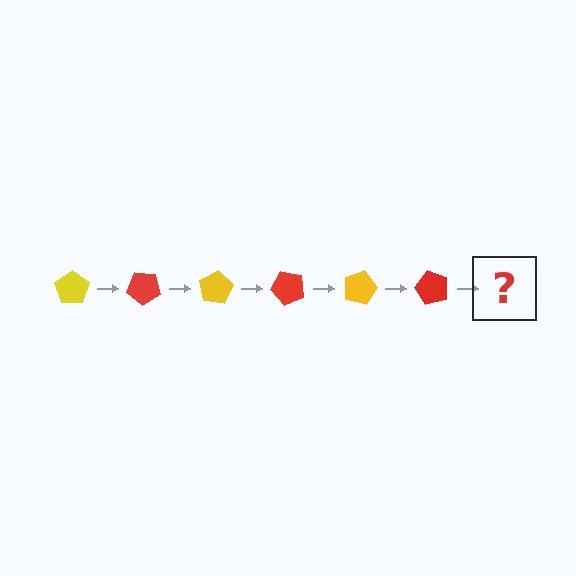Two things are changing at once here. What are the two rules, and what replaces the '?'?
The two rules are that it rotates 40 degrees each step and the color cycles through yellow and red. The '?' should be a yellow pentagon, rotated 240 degrees from the start.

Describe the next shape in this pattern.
It should be a yellow pentagon, rotated 240 degrees from the start.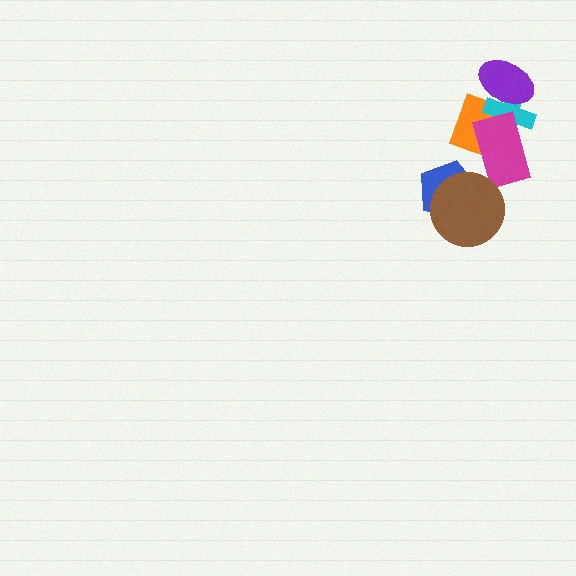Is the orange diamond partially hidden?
Yes, it is partially covered by another shape.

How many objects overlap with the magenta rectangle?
2 objects overlap with the magenta rectangle.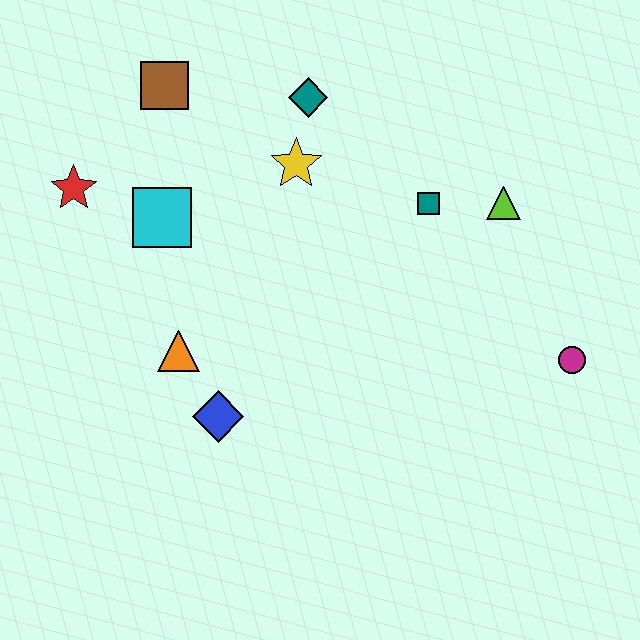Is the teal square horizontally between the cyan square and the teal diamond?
No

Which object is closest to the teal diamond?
The yellow star is closest to the teal diamond.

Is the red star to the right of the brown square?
No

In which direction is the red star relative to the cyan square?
The red star is to the left of the cyan square.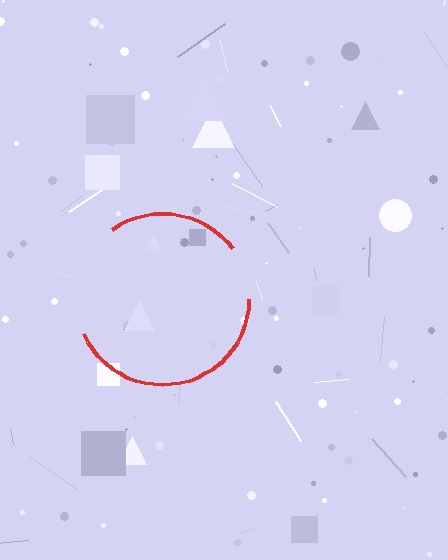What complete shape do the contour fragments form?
The contour fragments form a circle.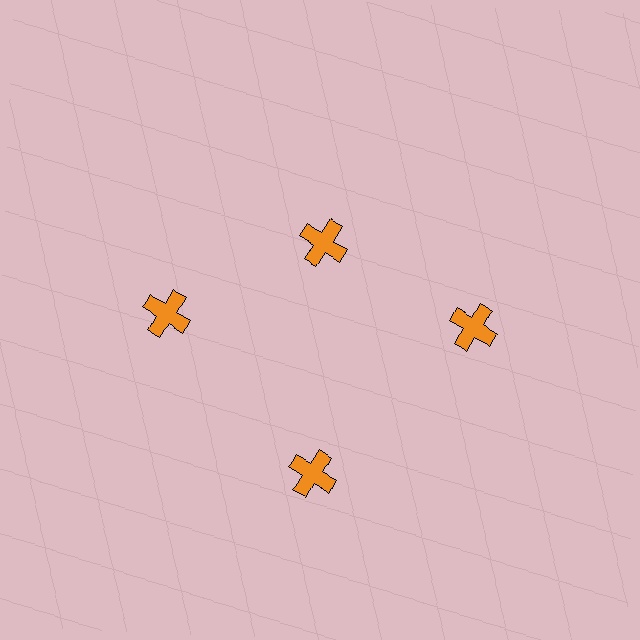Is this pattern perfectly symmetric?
No. The 4 orange crosses are arranged in a ring, but one element near the 12 o'clock position is pulled inward toward the center, breaking the 4-fold rotational symmetry.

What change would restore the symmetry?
The symmetry would be restored by moving it outward, back onto the ring so that all 4 crosses sit at equal angles and equal distance from the center.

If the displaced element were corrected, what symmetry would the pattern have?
It would have 4-fold rotational symmetry — the pattern would map onto itself every 90 degrees.